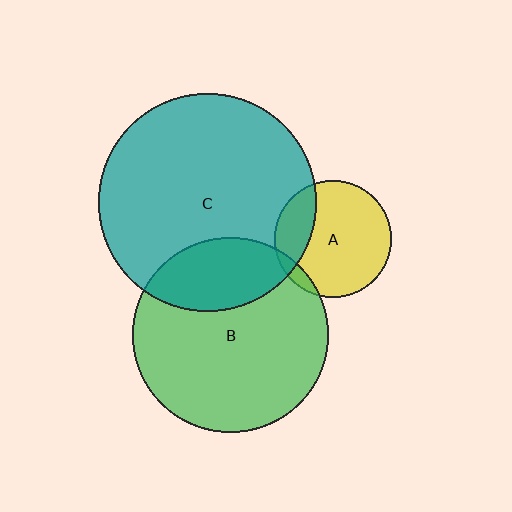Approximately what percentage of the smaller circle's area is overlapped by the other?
Approximately 25%.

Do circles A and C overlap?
Yes.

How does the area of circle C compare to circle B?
Approximately 1.2 times.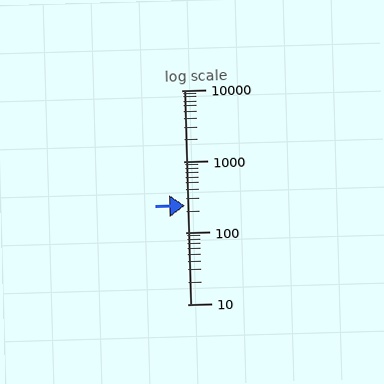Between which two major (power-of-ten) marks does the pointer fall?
The pointer is between 100 and 1000.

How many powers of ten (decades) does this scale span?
The scale spans 3 decades, from 10 to 10000.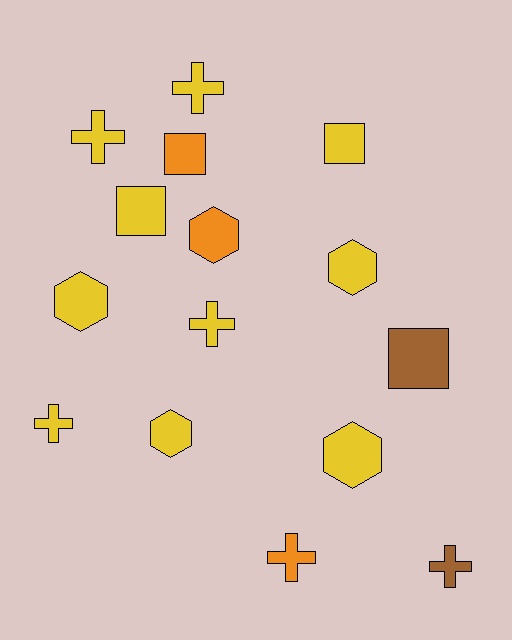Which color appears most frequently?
Yellow, with 10 objects.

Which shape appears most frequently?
Cross, with 6 objects.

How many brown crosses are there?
There is 1 brown cross.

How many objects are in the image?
There are 15 objects.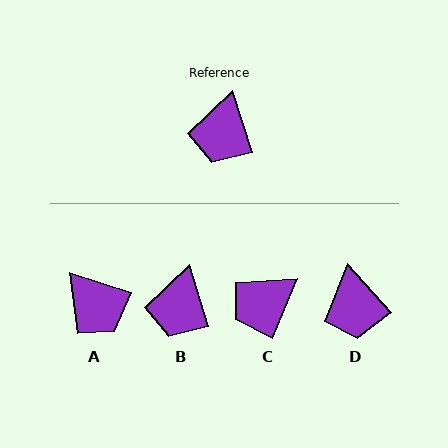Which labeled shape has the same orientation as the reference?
B.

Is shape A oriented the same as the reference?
No, it is off by about 54 degrees.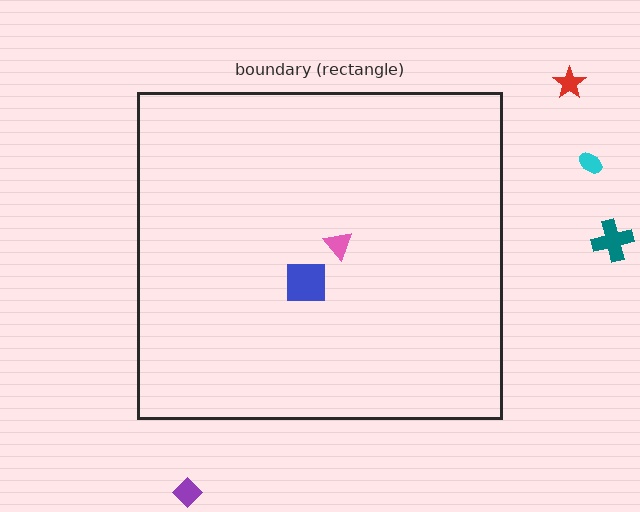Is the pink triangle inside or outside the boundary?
Inside.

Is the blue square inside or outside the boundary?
Inside.